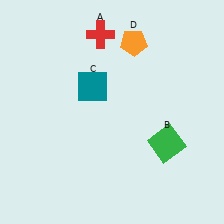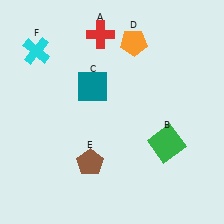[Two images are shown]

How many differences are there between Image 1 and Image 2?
There are 2 differences between the two images.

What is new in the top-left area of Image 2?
A cyan cross (F) was added in the top-left area of Image 2.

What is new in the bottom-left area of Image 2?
A brown pentagon (E) was added in the bottom-left area of Image 2.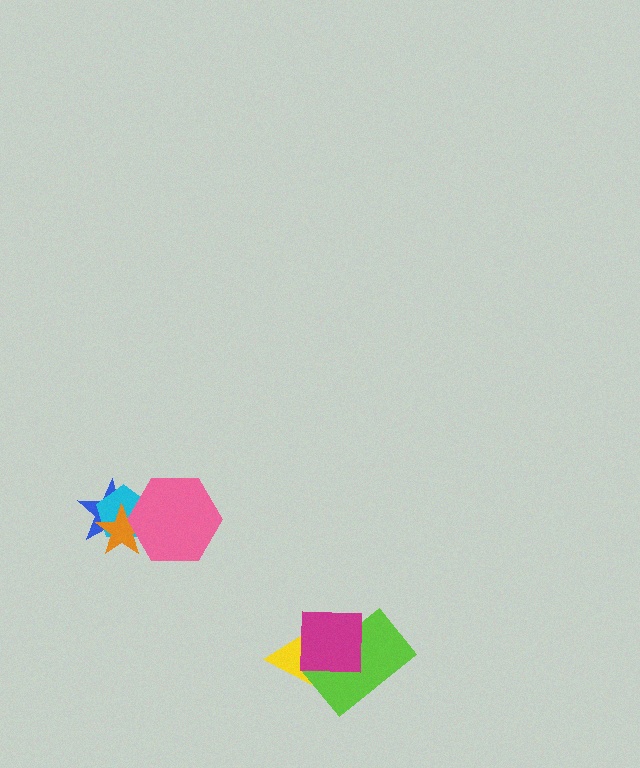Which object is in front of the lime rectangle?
The magenta square is in front of the lime rectangle.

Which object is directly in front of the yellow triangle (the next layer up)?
The lime rectangle is directly in front of the yellow triangle.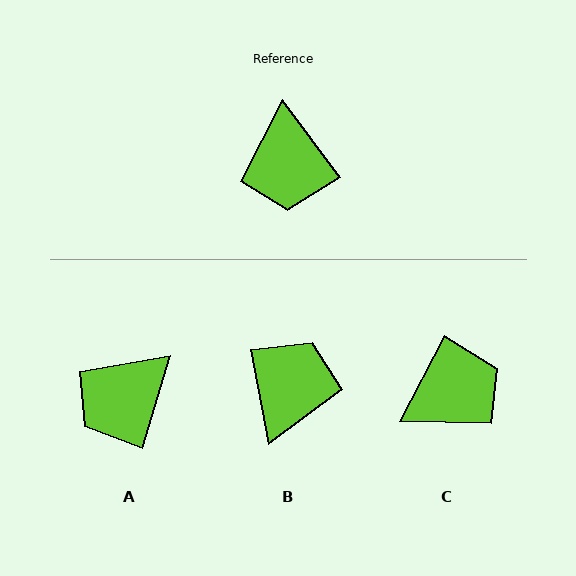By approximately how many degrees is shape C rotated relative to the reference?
Approximately 115 degrees counter-clockwise.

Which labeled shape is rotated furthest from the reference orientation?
B, about 154 degrees away.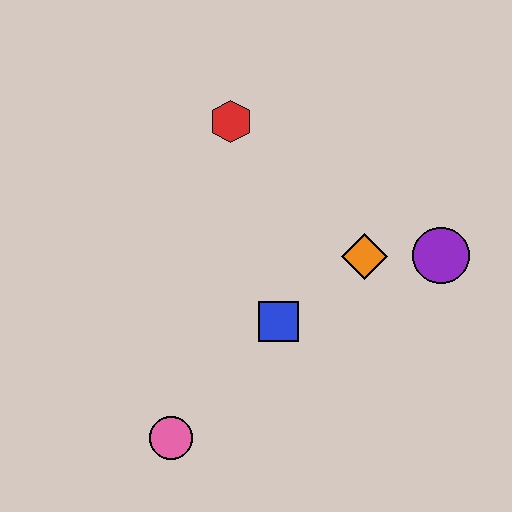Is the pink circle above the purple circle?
No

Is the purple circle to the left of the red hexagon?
No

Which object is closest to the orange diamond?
The purple circle is closest to the orange diamond.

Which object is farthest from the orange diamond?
The pink circle is farthest from the orange diamond.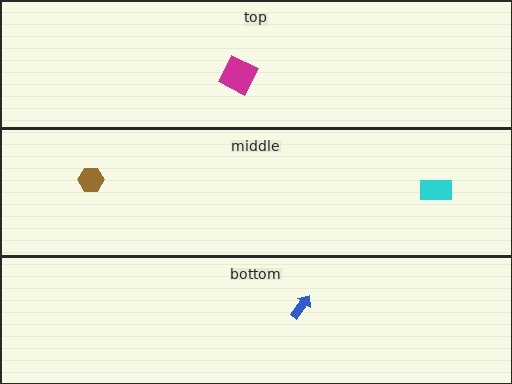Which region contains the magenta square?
The top region.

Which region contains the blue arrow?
The bottom region.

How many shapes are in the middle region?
2.